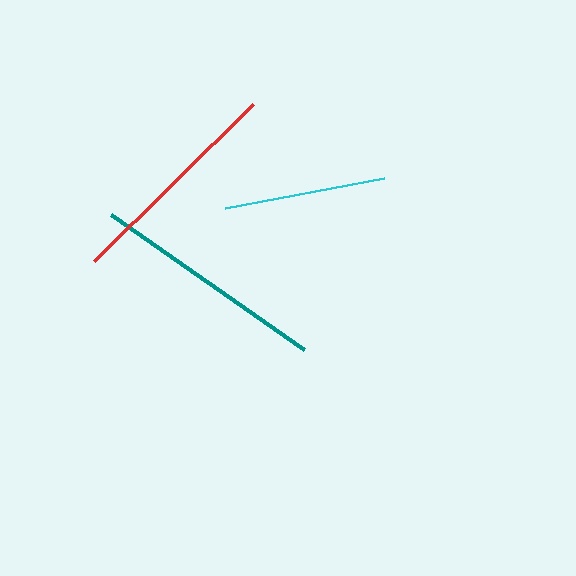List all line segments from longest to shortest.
From longest to shortest: teal, red, cyan.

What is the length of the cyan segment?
The cyan segment is approximately 162 pixels long.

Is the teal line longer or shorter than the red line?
The teal line is longer than the red line.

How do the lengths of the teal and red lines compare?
The teal and red lines are approximately the same length.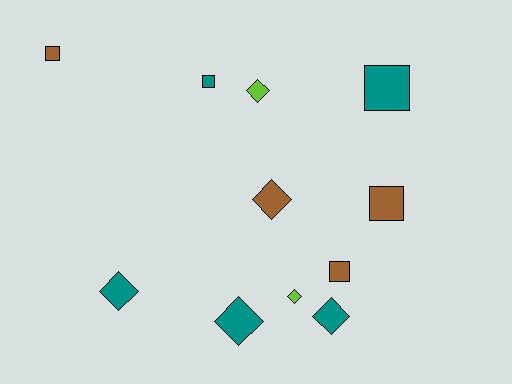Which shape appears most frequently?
Diamond, with 6 objects.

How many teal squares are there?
There are 2 teal squares.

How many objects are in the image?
There are 11 objects.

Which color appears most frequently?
Teal, with 5 objects.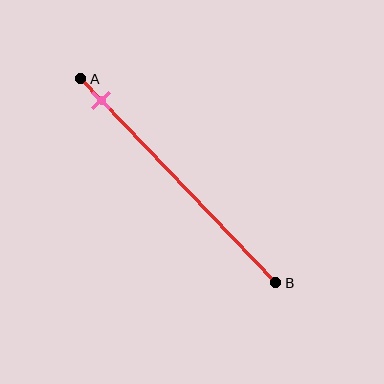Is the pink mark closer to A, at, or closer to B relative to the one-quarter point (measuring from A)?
The pink mark is closer to point A than the one-quarter point of segment AB.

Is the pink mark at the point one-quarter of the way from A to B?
No, the mark is at about 10% from A, not at the 25% one-quarter point.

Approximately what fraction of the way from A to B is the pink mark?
The pink mark is approximately 10% of the way from A to B.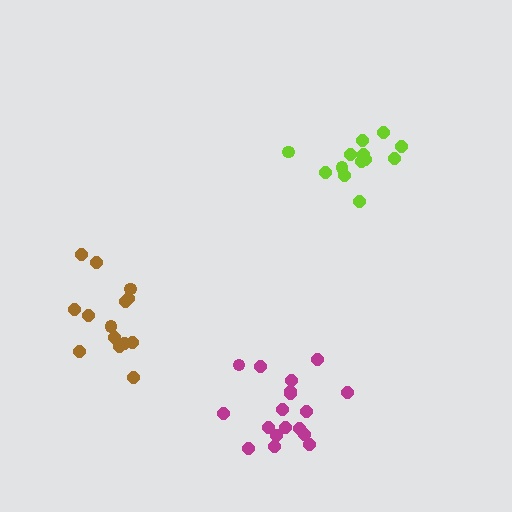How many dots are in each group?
Group 1: 18 dots, Group 2: 13 dots, Group 3: 14 dots (45 total).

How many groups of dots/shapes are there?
There are 3 groups.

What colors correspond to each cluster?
The clusters are colored: magenta, lime, brown.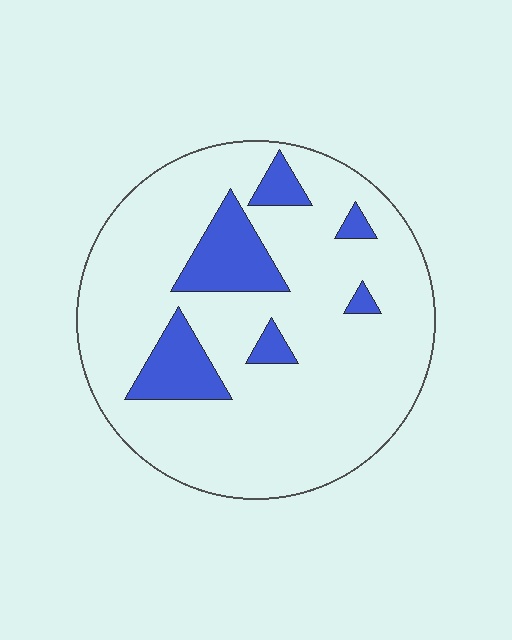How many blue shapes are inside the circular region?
6.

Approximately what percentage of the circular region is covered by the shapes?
Approximately 15%.